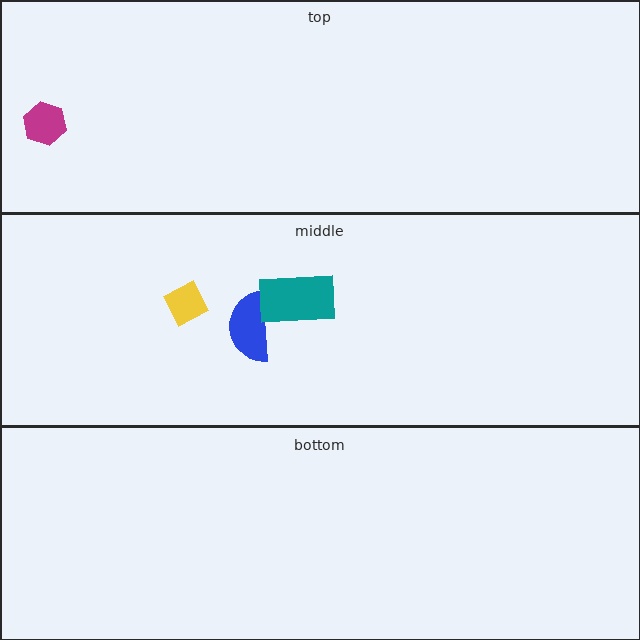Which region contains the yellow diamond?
The middle region.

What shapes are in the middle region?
The blue semicircle, the yellow diamond, the teal rectangle.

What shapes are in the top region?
The magenta hexagon.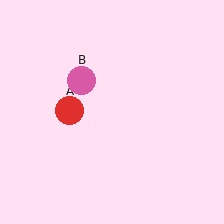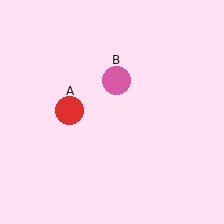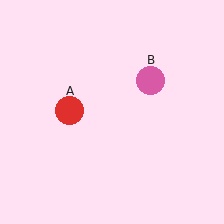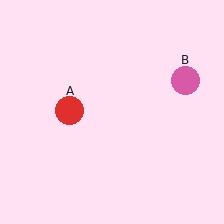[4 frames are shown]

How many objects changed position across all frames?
1 object changed position: pink circle (object B).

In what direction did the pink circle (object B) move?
The pink circle (object B) moved right.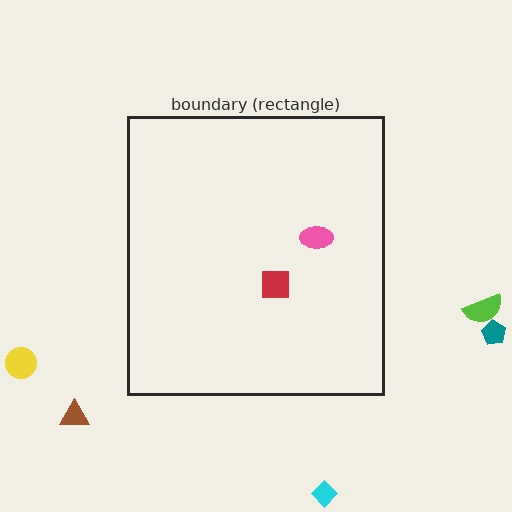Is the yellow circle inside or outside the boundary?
Outside.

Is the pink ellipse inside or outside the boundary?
Inside.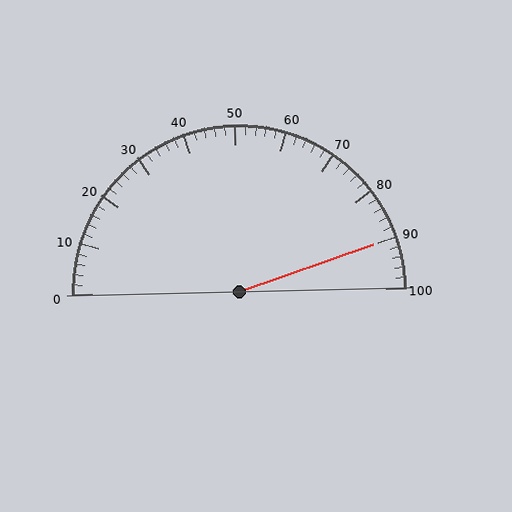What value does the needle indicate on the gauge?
The needle indicates approximately 90.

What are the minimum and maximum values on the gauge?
The gauge ranges from 0 to 100.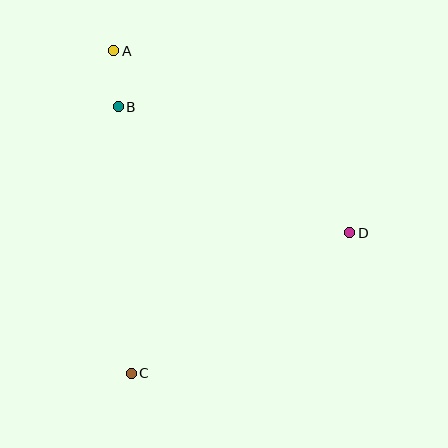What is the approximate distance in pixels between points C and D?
The distance between C and D is approximately 260 pixels.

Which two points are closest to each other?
Points A and B are closest to each other.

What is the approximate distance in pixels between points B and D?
The distance between B and D is approximately 263 pixels.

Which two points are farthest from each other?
Points A and C are farthest from each other.